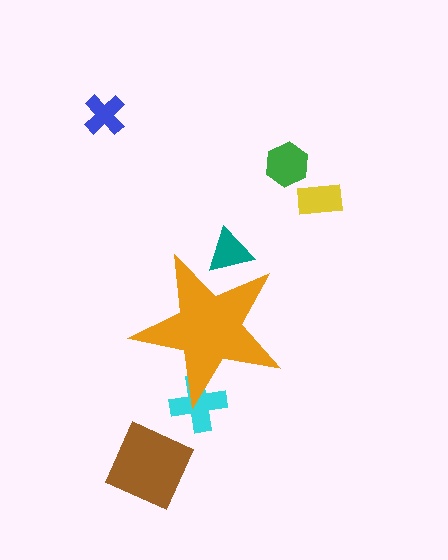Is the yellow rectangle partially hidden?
No, the yellow rectangle is fully visible.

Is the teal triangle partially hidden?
Yes, the teal triangle is partially hidden behind the orange star.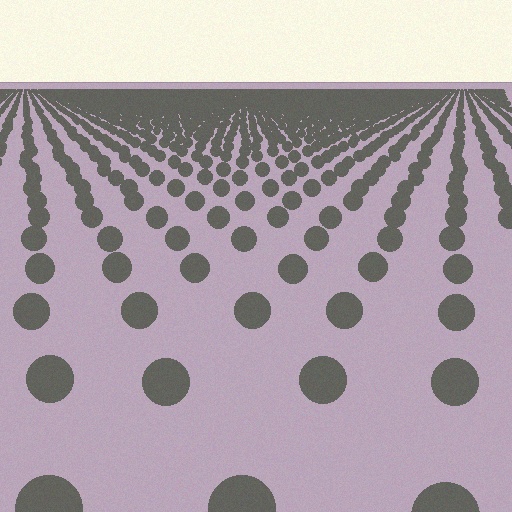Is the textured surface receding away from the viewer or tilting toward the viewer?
The surface is receding away from the viewer. Texture elements get smaller and denser toward the top.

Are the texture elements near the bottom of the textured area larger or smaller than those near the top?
Larger. Near the bottom, elements are closer to the viewer and appear at a bigger on-screen size.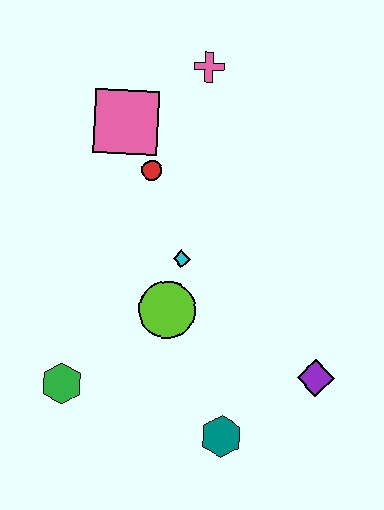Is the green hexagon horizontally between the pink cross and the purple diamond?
No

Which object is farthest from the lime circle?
The pink cross is farthest from the lime circle.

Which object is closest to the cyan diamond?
The lime circle is closest to the cyan diamond.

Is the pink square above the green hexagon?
Yes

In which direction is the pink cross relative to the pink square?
The pink cross is to the right of the pink square.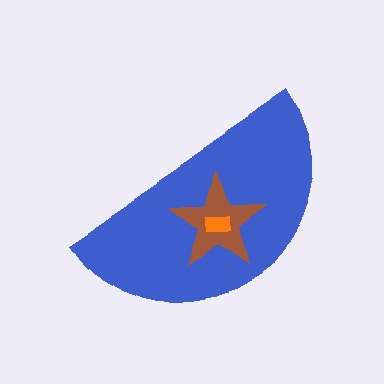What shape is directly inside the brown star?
The orange rectangle.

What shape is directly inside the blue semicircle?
The brown star.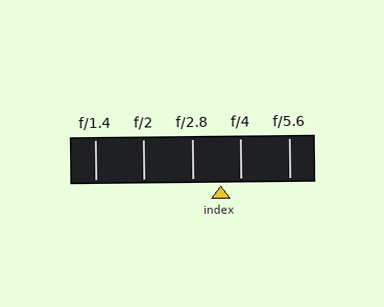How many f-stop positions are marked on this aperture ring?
There are 5 f-stop positions marked.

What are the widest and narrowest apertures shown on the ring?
The widest aperture shown is f/1.4 and the narrowest is f/5.6.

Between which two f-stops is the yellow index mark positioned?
The index mark is between f/2.8 and f/4.